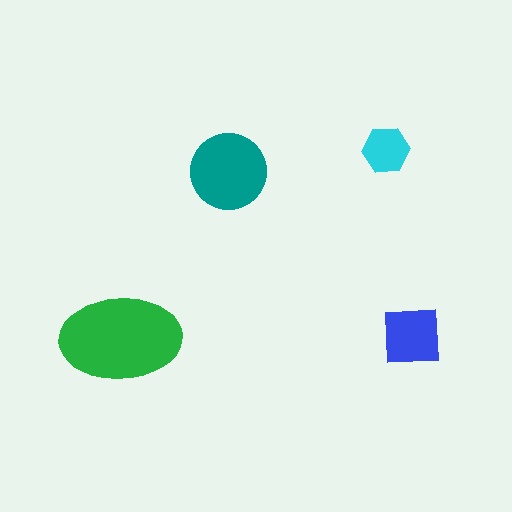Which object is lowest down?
The green ellipse is bottommost.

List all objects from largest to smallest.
The green ellipse, the teal circle, the blue square, the cyan hexagon.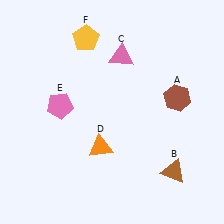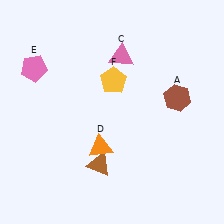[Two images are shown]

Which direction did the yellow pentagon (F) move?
The yellow pentagon (F) moved down.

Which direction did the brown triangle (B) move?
The brown triangle (B) moved left.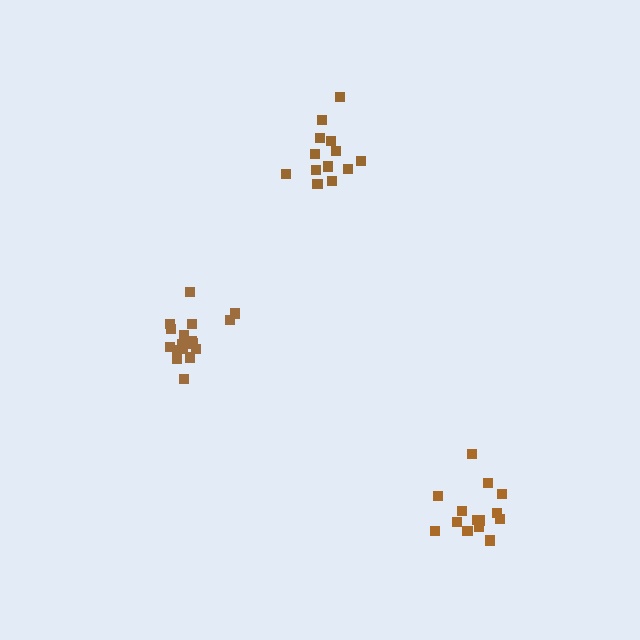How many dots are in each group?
Group 1: 17 dots, Group 2: 14 dots, Group 3: 15 dots (46 total).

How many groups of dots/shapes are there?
There are 3 groups.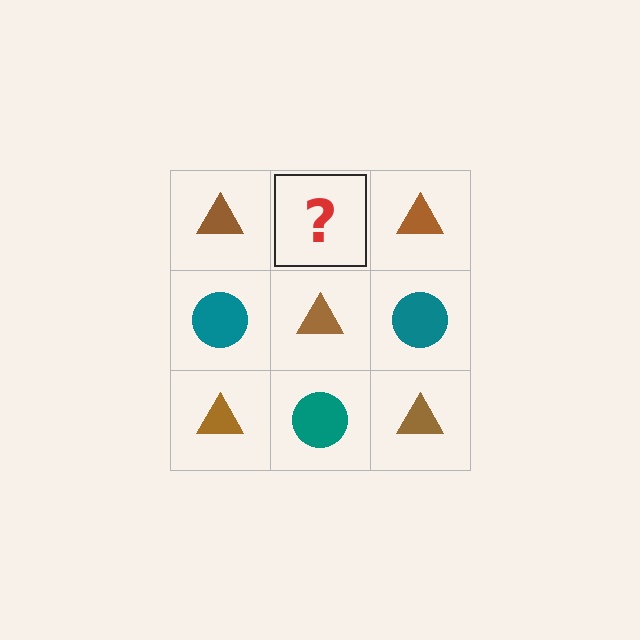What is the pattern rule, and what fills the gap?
The rule is that it alternates brown triangle and teal circle in a checkerboard pattern. The gap should be filled with a teal circle.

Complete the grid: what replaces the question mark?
The question mark should be replaced with a teal circle.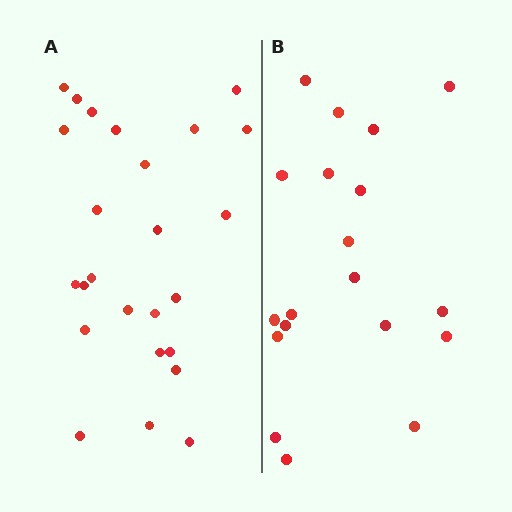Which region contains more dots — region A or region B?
Region A (the left region) has more dots.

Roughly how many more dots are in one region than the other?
Region A has about 6 more dots than region B.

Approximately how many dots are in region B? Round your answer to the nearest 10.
About 20 dots. (The exact count is 19, which rounds to 20.)